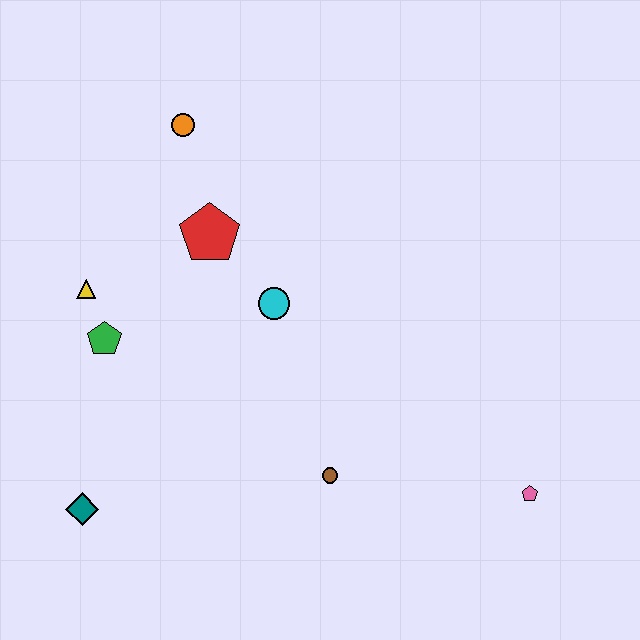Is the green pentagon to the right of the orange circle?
No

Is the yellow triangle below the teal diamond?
No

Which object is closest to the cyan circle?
The red pentagon is closest to the cyan circle.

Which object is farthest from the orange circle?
The pink pentagon is farthest from the orange circle.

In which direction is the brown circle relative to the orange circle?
The brown circle is below the orange circle.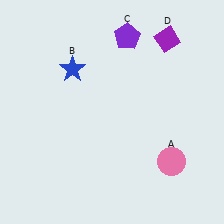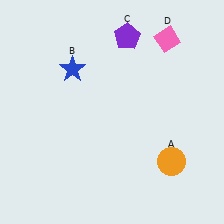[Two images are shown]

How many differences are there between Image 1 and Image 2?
There are 2 differences between the two images.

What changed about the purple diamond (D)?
In Image 1, D is purple. In Image 2, it changed to pink.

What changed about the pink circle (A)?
In Image 1, A is pink. In Image 2, it changed to orange.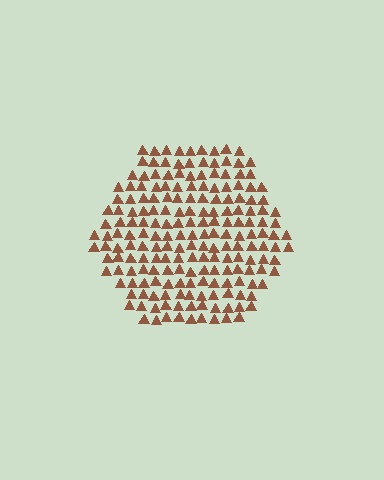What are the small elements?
The small elements are triangles.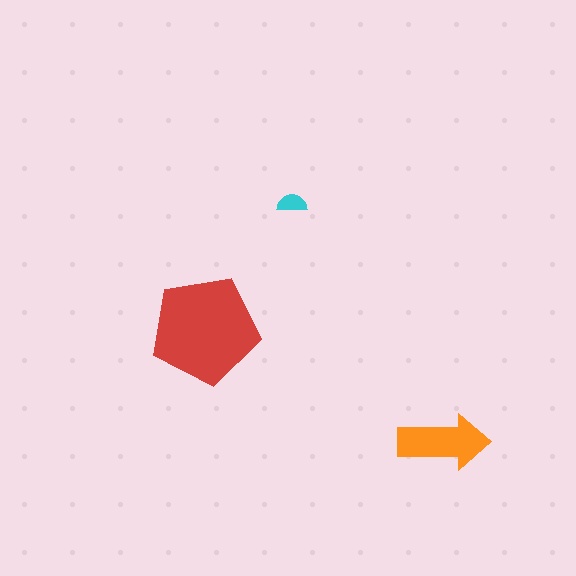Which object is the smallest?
The cyan semicircle.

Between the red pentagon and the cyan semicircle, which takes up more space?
The red pentagon.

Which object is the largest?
The red pentagon.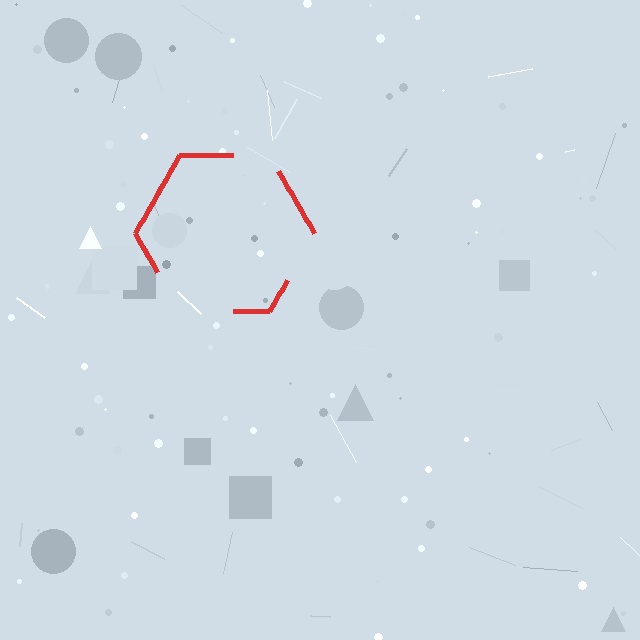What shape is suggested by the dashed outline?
The dashed outline suggests a hexagon.